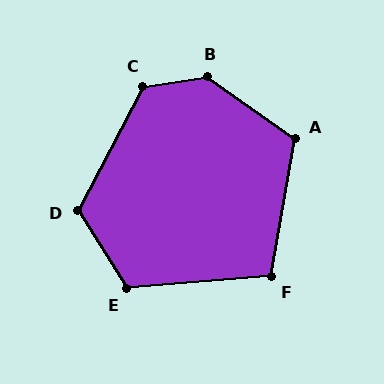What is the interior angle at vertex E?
Approximately 118 degrees (obtuse).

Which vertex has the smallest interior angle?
F, at approximately 104 degrees.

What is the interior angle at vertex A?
Approximately 115 degrees (obtuse).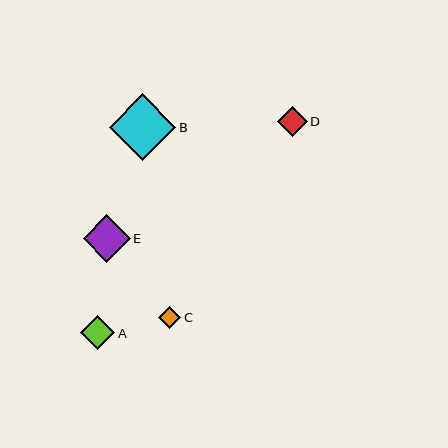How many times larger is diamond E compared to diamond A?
Diamond E is approximately 1.4 times the size of diamond A.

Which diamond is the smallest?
Diamond C is the smallest with a size of approximately 22 pixels.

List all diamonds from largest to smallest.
From largest to smallest: B, E, A, D, C.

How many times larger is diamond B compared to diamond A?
Diamond B is approximately 2.0 times the size of diamond A.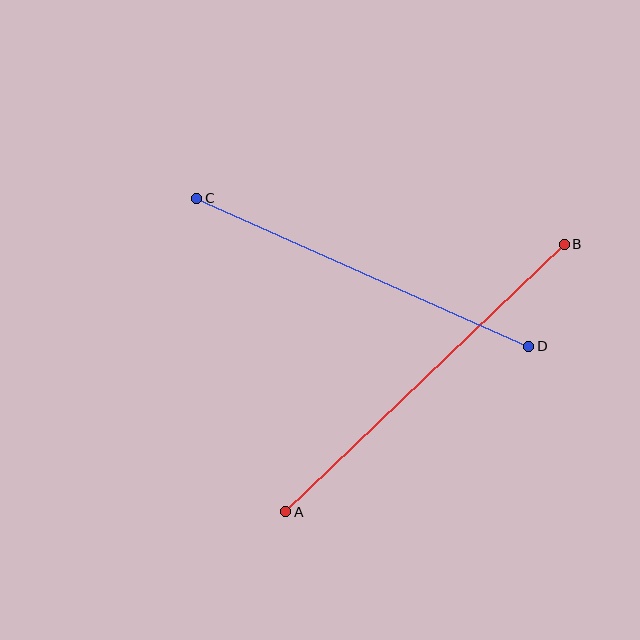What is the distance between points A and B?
The distance is approximately 386 pixels.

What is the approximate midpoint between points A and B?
The midpoint is at approximately (425, 378) pixels.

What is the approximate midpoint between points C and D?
The midpoint is at approximately (363, 272) pixels.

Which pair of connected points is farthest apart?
Points A and B are farthest apart.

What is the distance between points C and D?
The distance is approximately 363 pixels.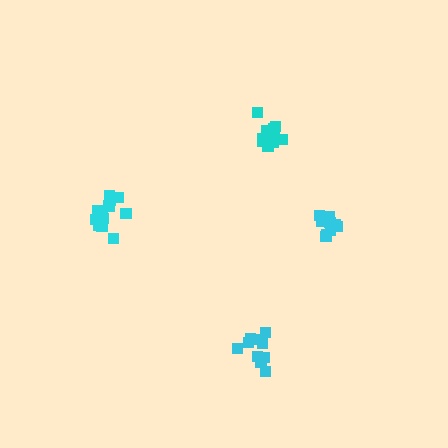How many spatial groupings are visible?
There are 4 spatial groupings.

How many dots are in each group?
Group 1: 10 dots, Group 2: 14 dots, Group 3: 10 dots, Group 4: 10 dots (44 total).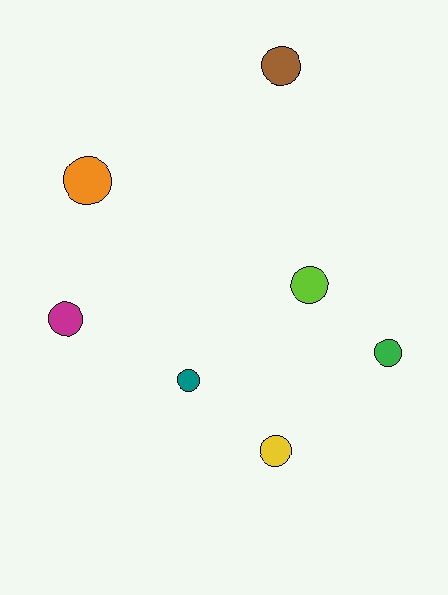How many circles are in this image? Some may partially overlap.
There are 7 circles.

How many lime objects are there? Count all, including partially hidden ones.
There is 1 lime object.